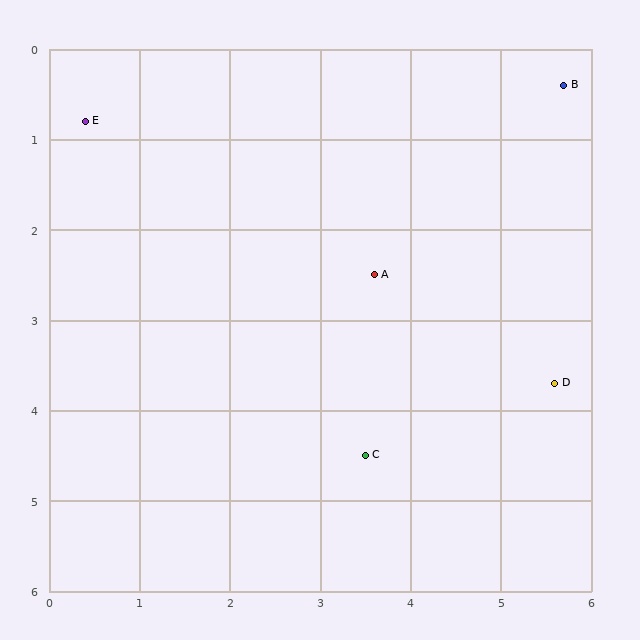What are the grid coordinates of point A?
Point A is at approximately (3.6, 2.5).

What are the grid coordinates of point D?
Point D is at approximately (5.6, 3.7).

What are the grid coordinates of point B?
Point B is at approximately (5.7, 0.4).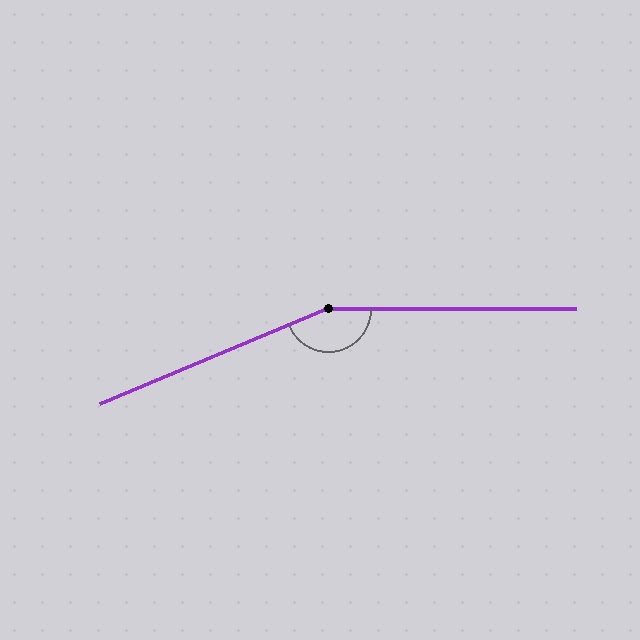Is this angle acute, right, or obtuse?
It is obtuse.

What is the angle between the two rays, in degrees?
Approximately 157 degrees.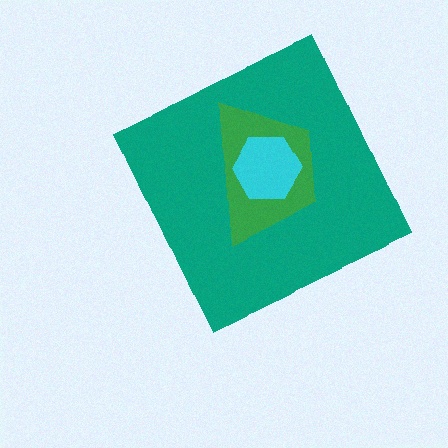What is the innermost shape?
The cyan hexagon.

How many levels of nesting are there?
3.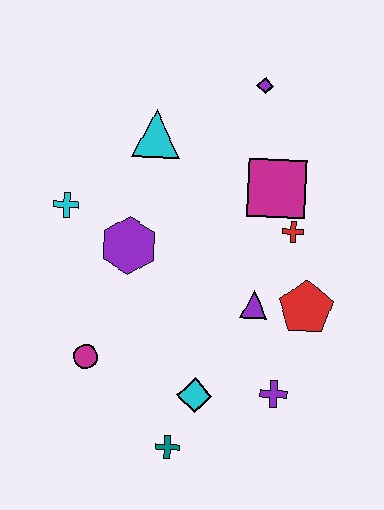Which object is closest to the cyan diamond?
The teal cross is closest to the cyan diamond.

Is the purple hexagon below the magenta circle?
No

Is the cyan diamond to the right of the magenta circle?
Yes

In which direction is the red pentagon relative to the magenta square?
The red pentagon is below the magenta square.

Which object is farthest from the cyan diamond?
The purple diamond is farthest from the cyan diamond.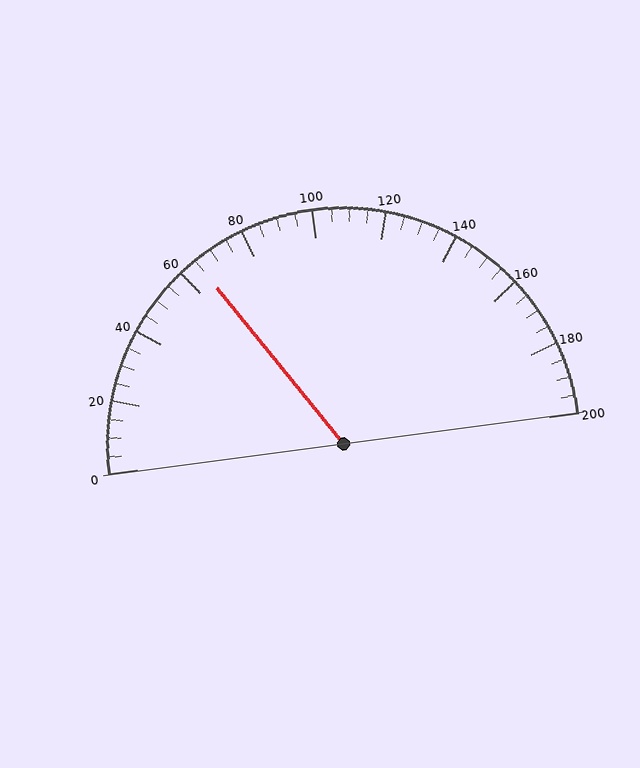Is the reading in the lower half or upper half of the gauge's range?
The reading is in the lower half of the range (0 to 200).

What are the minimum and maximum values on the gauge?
The gauge ranges from 0 to 200.